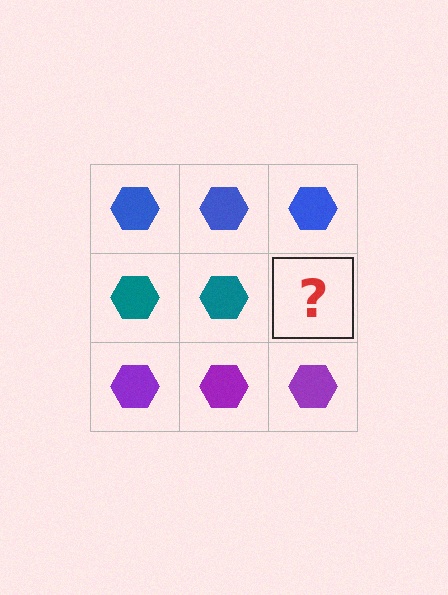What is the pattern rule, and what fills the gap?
The rule is that each row has a consistent color. The gap should be filled with a teal hexagon.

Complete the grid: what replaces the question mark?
The question mark should be replaced with a teal hexagon.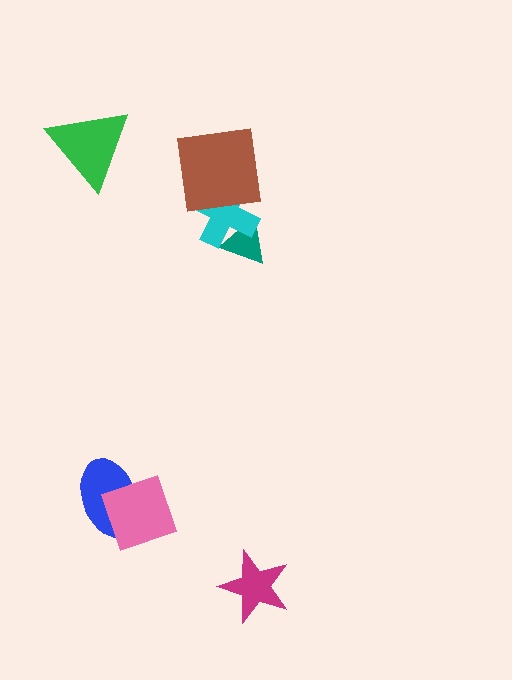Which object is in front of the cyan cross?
The brown square is in front of the cyan cross.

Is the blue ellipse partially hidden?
Yes, it is partially covered by another shape.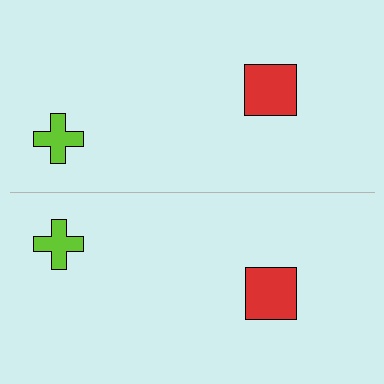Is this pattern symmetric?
Yes, this pattern has bilateral (reflection) symmetry.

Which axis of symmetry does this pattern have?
The pattern has a horizontal axis of symmetry running through the center of the image.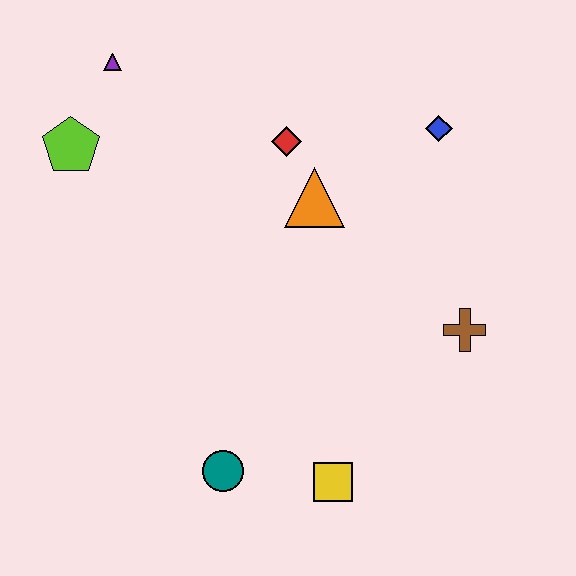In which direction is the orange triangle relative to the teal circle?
The orange triangle is above the teal circle.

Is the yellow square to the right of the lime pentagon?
Yes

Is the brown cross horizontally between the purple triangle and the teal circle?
No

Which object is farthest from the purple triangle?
The yellow square is farthest from the purple triangle.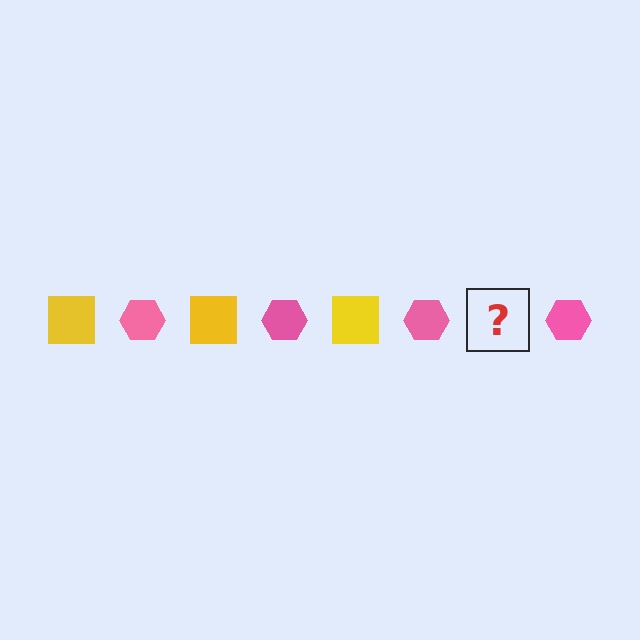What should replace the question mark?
The question mark should be replaced with a yellow square.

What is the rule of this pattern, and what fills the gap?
The rule is that the pattern alternates between yellow square and pink hexagon. The gap should be filled with a yellow square.